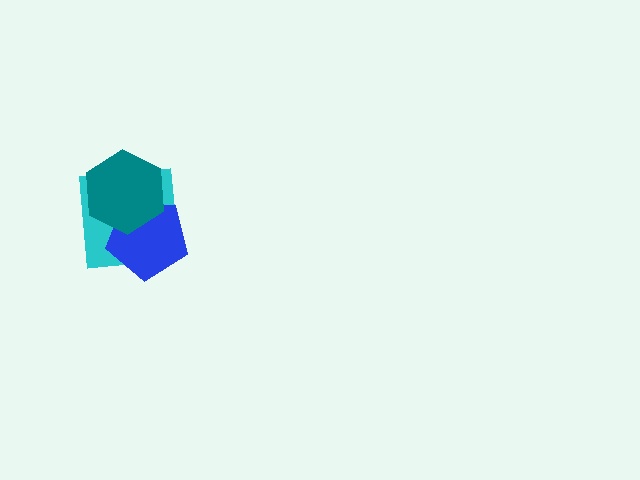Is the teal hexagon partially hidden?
No, no other shape covers it.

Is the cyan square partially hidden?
Yes, it is partially covered by another shape.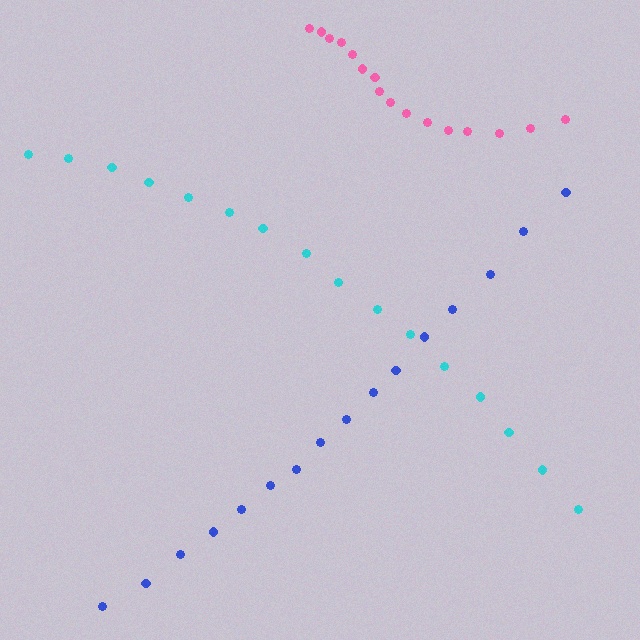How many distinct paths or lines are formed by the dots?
There are 3 distinct paths.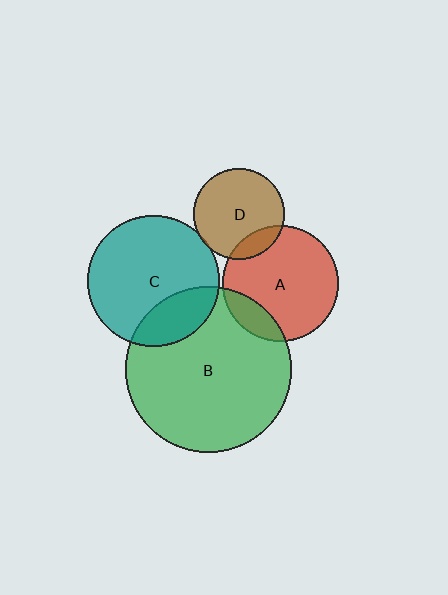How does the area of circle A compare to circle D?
Approximately 1.6 times.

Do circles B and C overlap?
Yes.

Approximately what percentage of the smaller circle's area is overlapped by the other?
Approximately 25%.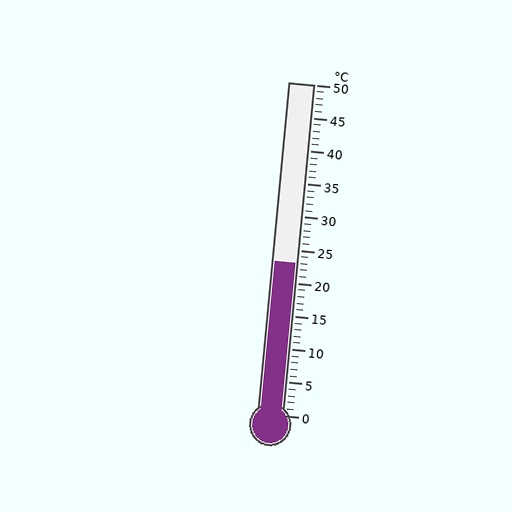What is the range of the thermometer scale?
The thermometer scale ranges from 0°C to 50°C.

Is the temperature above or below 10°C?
The temperature is above 10°C.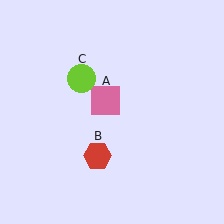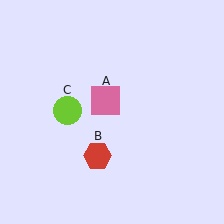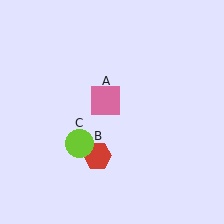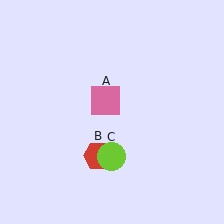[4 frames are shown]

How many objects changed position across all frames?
1 object changed position: lime circle (object C).